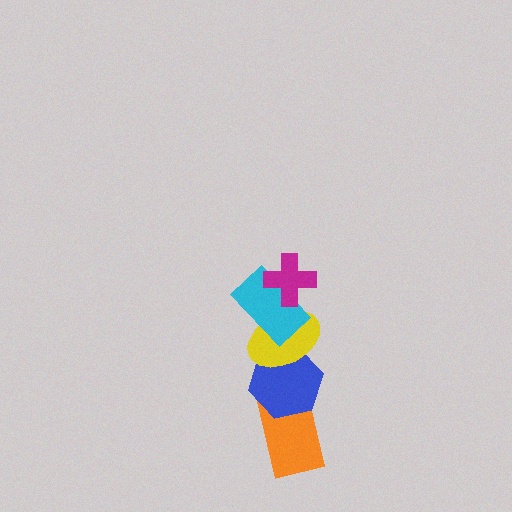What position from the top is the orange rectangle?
The orange rectangle is 5th from the top.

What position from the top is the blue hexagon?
The blue hexagon is 4th from the top.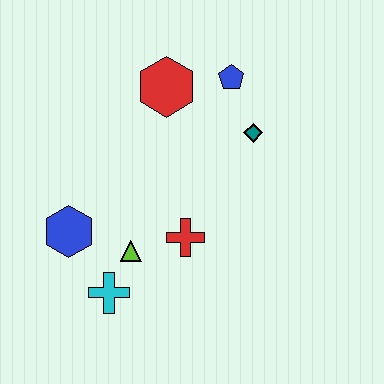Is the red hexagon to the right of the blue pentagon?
No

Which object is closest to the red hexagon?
The blue pentagon is closest to the red hexagon.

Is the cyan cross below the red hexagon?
Yes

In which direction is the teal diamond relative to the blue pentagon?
The teal diamond is below the blue pentagon.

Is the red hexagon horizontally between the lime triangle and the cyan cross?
No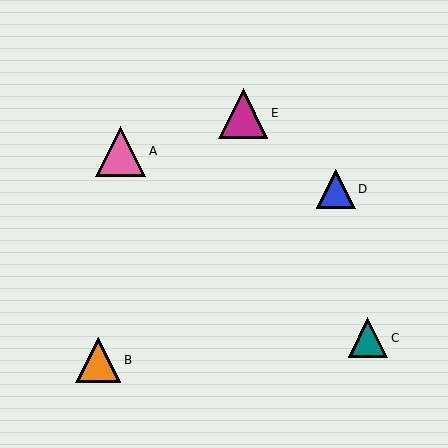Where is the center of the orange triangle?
The center of the orange triangle is at (98, 360).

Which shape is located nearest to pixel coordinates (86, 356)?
The orange triangle (labeled B) at (98, 360) is nearest to that location.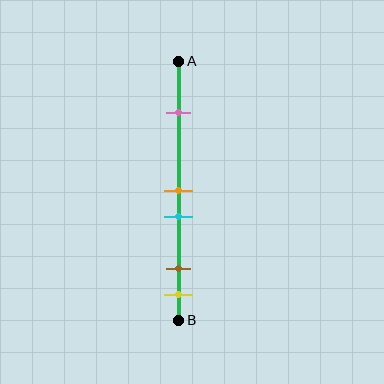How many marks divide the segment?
There are 5 marks dividing the segment.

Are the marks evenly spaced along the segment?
No, the marks are not evenly spaced.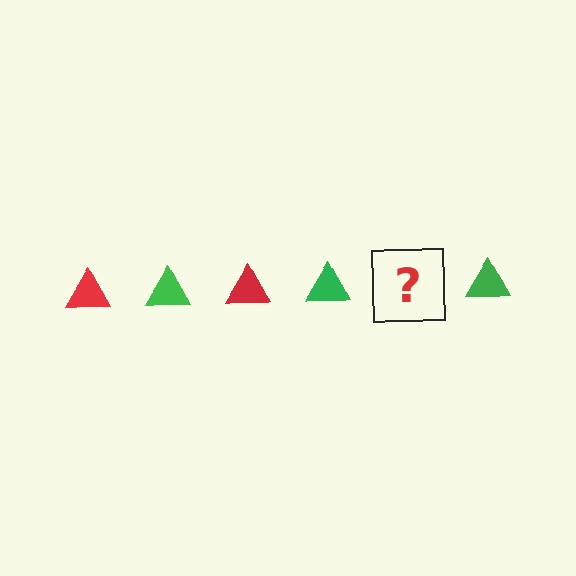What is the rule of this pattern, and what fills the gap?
The rule is that the pattern cycles through red, green triangles. The gap should be filled with a red triangle.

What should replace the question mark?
The question mark should be replaced with a red triangle.